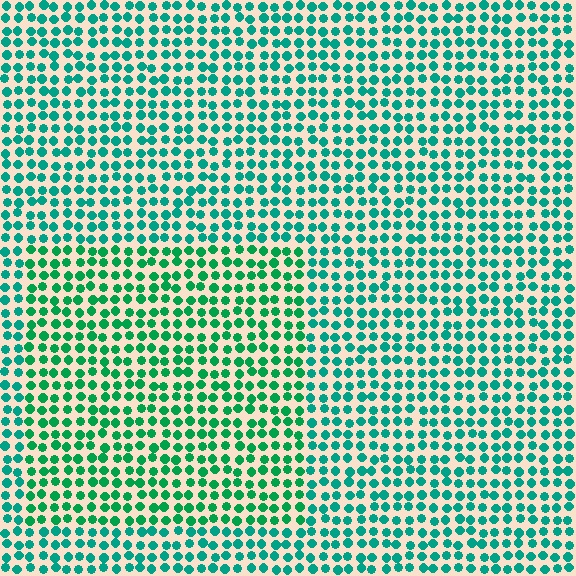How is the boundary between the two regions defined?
The boundary is defined purely by a slight shift in hue (about 23 degrees). Spacing, size, and orientation are identical on both sides.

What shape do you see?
I see a rectangle.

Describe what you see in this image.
The image is filled with small teal elements in a uniform arrangement. A rectangle-shaped region is visible where the elements are tinted to a slightly different hue, forming a subtle color boundary.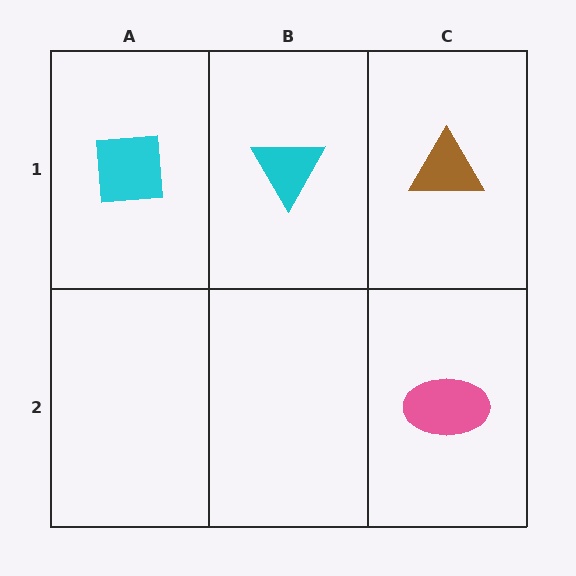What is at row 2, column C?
A pink ellipse.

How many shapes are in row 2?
1 shape.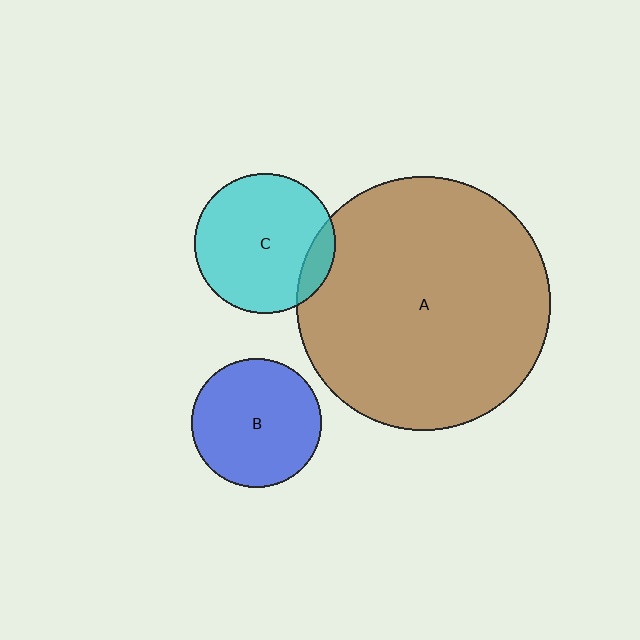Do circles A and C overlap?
Yes.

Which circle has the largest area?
Circle A (brown).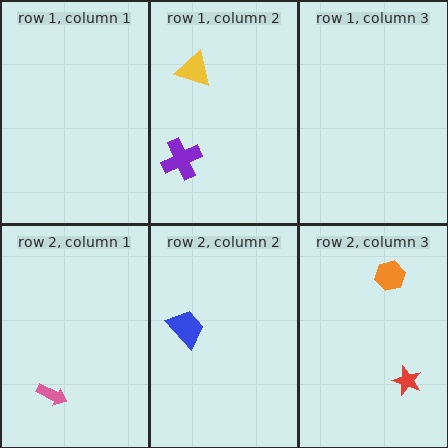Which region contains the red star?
The row 2, column 3 region.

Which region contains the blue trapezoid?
The row 2, column 2 region.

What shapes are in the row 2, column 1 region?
The pink arrow.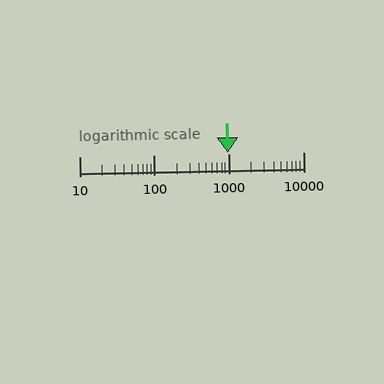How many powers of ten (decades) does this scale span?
The scale spans 3 decades, from 10 to 10000.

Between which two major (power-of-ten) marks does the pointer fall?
The pointer is between 100 and 1000.